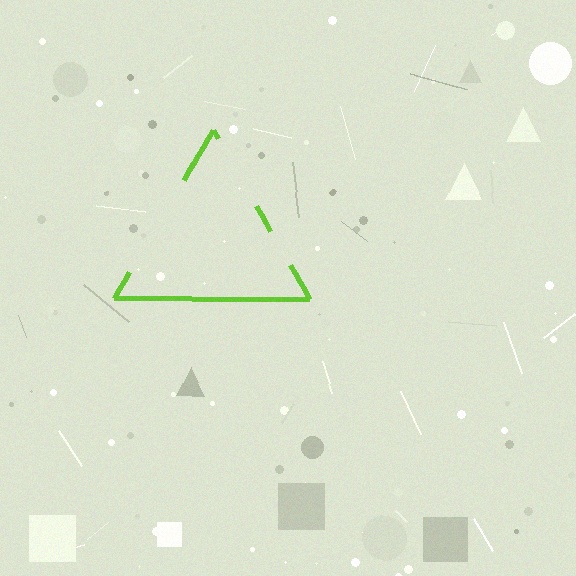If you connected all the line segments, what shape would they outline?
They would outline a triangle.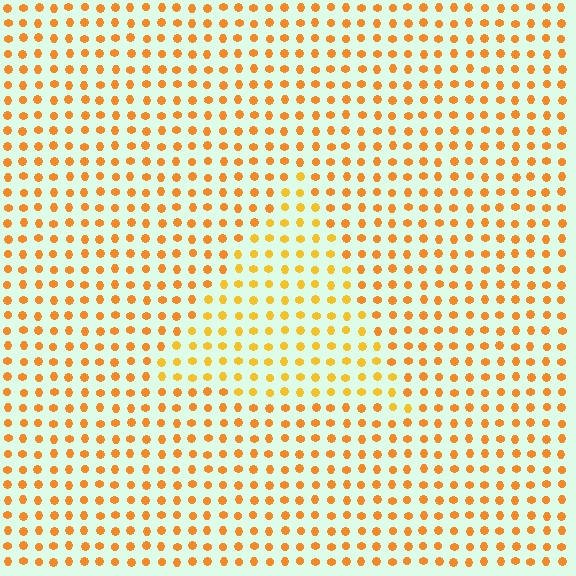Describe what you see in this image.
The image is filled with small orange elements in a uniform arrangement. A triangle-shaped region is visible where the elements are tinted to a slightly different hue, forming a subtle color boundary.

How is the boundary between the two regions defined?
The boundary is defined purely by a slight shift in hue (about 16 degrees). Spacing, size, and orientation are identical on both sides.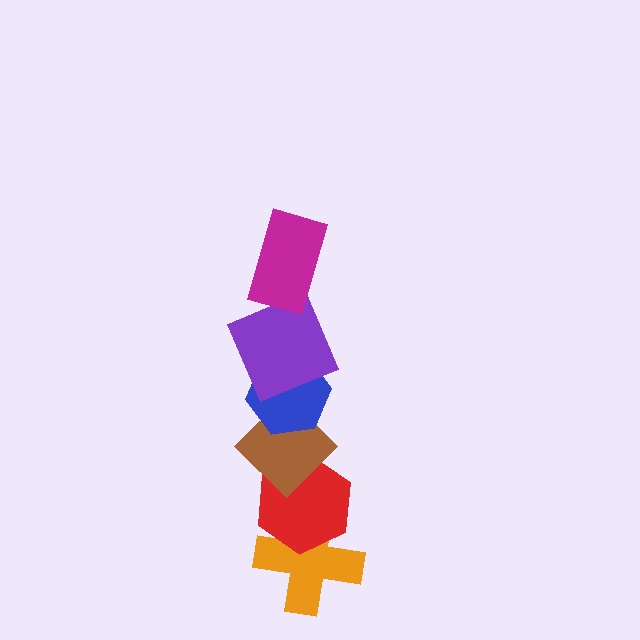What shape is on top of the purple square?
The magenta rectangle is on top of the purple square.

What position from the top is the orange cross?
The orange cross is 6th from the top.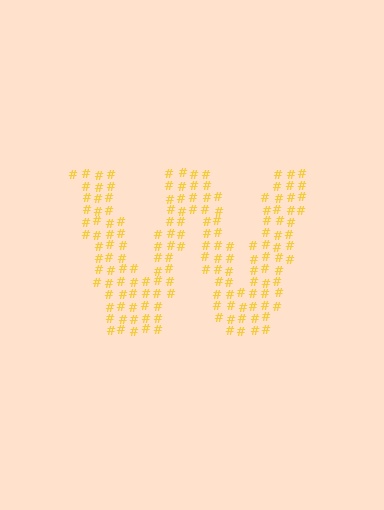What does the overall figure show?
The overall figure shows the letter W.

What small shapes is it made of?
It is made of small hash symbols.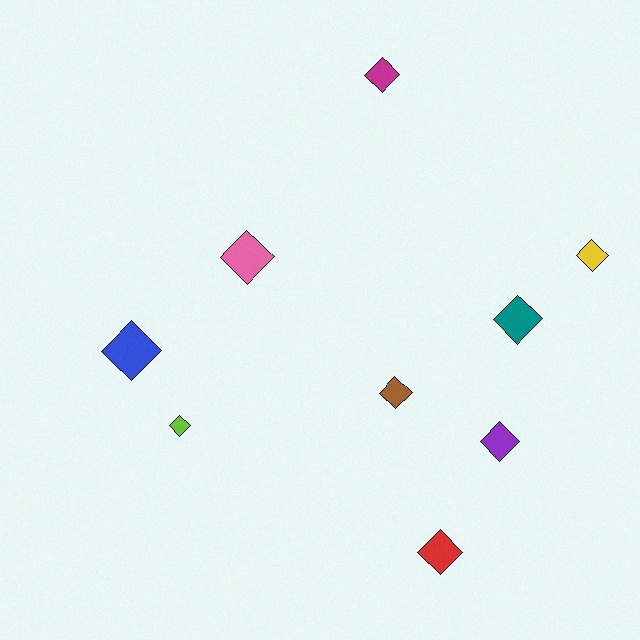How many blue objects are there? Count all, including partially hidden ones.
There is 1 blue object.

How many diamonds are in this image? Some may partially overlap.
There are 9 diamonds.